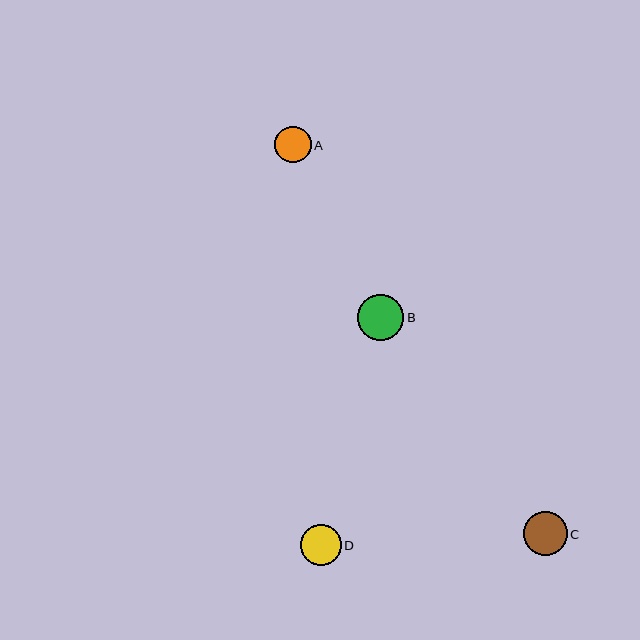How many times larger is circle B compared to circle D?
Circle B is approximately 1.1 times the size of circle D.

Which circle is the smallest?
Circle A is the smallest with a size of approximately 37 pixels.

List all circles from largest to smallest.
From largest to smallest: B, C, D, A.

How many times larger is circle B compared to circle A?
Circle B is approximately 1.2 times the size of circle A.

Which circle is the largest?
Circle B is the largest with a size of approximately 46 pixels.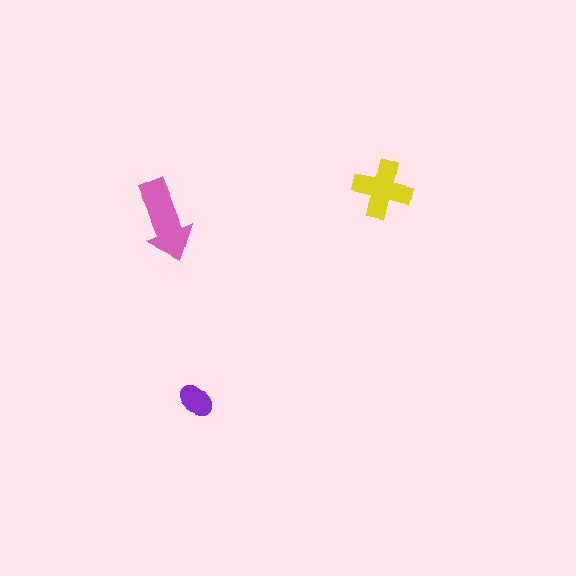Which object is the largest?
The pink arrow.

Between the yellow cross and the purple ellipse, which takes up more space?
The yellow cross.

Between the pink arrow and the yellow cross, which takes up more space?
The pink arrow.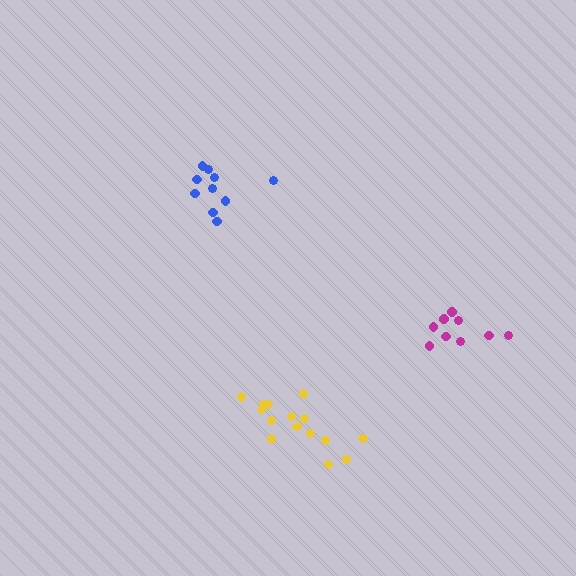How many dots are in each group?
Group 1: 15 dots, Group 2: 10 dots, Group 3: 9 dots (34 total).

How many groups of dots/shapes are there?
There are 3 groups.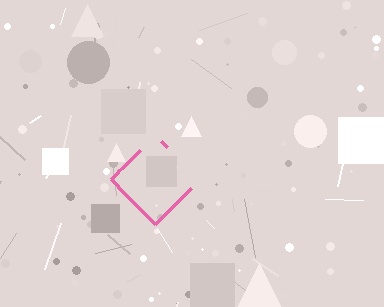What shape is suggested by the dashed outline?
The dashed outline suggests a diamond.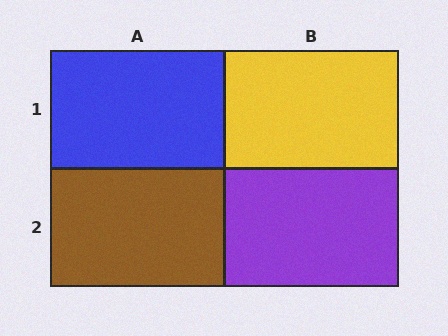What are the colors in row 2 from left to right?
Brown, purple.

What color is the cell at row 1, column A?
Blue.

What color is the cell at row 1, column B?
Yellow.